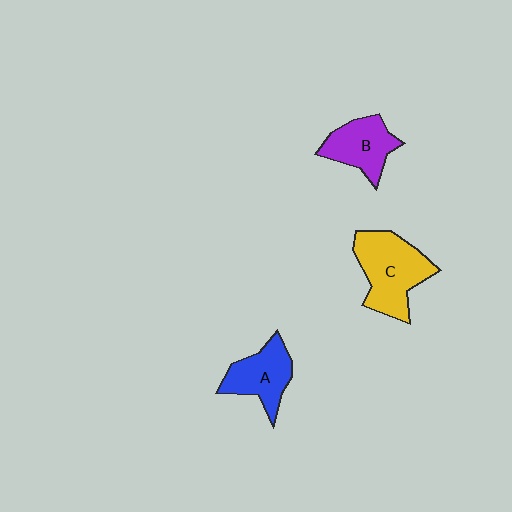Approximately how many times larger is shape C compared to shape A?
Approximately 1.4 times.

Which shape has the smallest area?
Shape B (purple).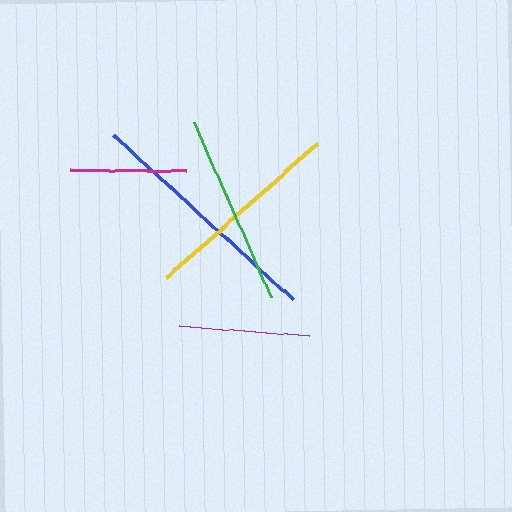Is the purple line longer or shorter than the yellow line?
The yellow line is longer than the purple line.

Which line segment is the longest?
The blue line is the longest at approximately 244 pixels.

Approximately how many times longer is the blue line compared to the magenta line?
The blue line is approximately 2.1 times the length of the magenta line.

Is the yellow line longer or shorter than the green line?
The yellow line is longer than the green line.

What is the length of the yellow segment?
The yellow segment is approximately 202 pixels long.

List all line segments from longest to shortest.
From longest to shortest: blue, yellow, green, purple, magenta.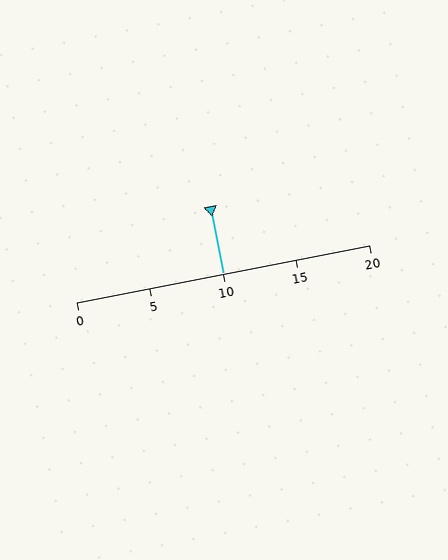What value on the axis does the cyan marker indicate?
The marker indicates approximately 10.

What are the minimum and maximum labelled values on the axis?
The axis runs from 0 to 20.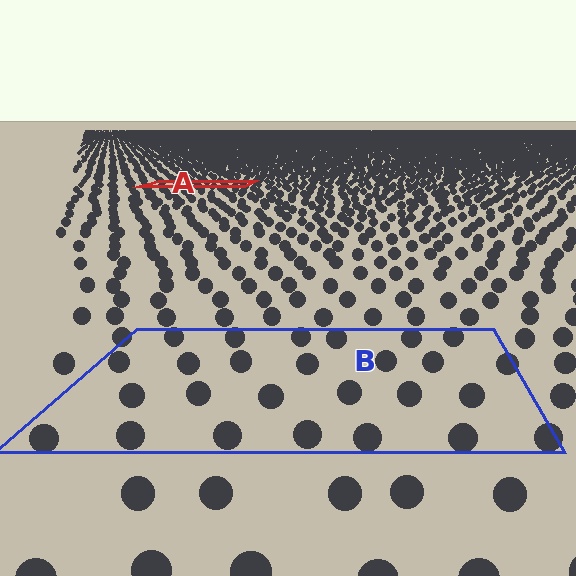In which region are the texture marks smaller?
The texture marks are smaller in region A, because it is farther away.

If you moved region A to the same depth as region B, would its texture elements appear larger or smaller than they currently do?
They would appear larger. At a closer depth, the same texture elements are projected at a bigger on-screen size.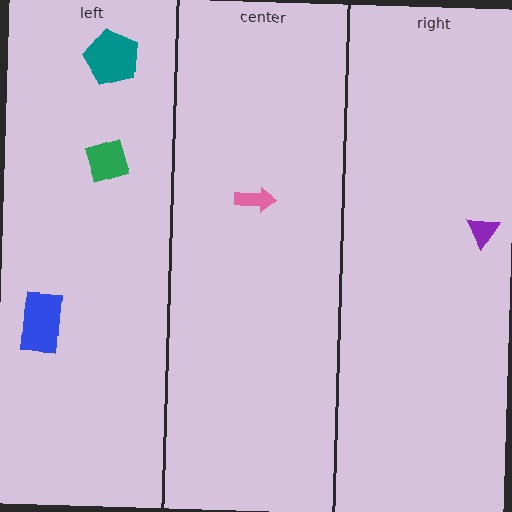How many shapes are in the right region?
1.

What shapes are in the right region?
The purple triangle.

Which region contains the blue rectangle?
The left region.